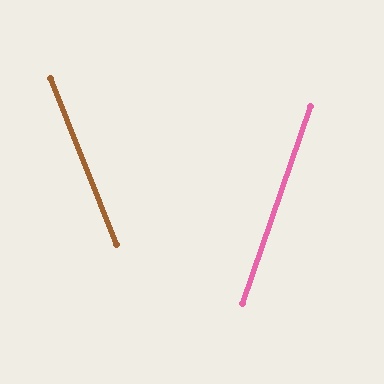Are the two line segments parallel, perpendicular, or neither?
Neither parallel nor perpendicular — they differ by about 41°.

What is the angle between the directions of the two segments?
Approximately 41 degrees.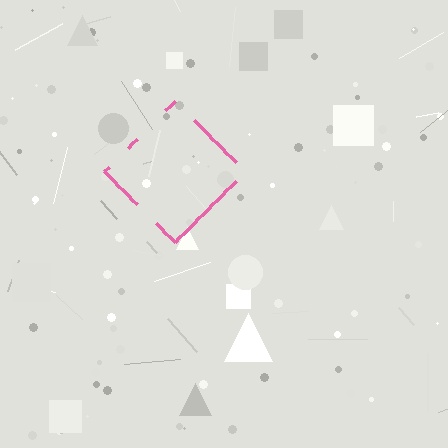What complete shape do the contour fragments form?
The contour fragments form a diamond.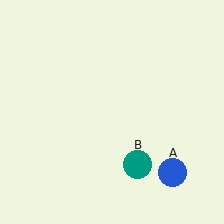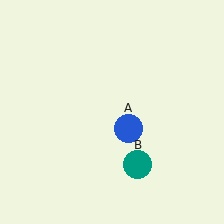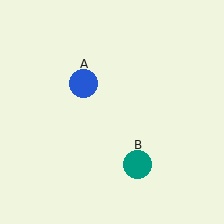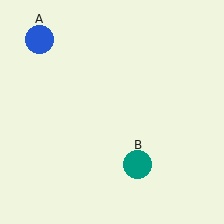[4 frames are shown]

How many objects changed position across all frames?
1 object changed position: blue circle (object A).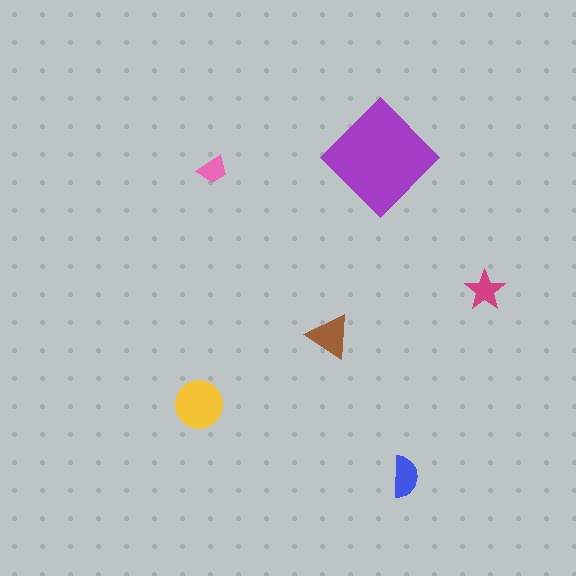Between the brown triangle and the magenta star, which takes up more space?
The brown triangle.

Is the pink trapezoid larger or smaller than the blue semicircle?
Smaller.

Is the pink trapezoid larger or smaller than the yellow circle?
Smaller.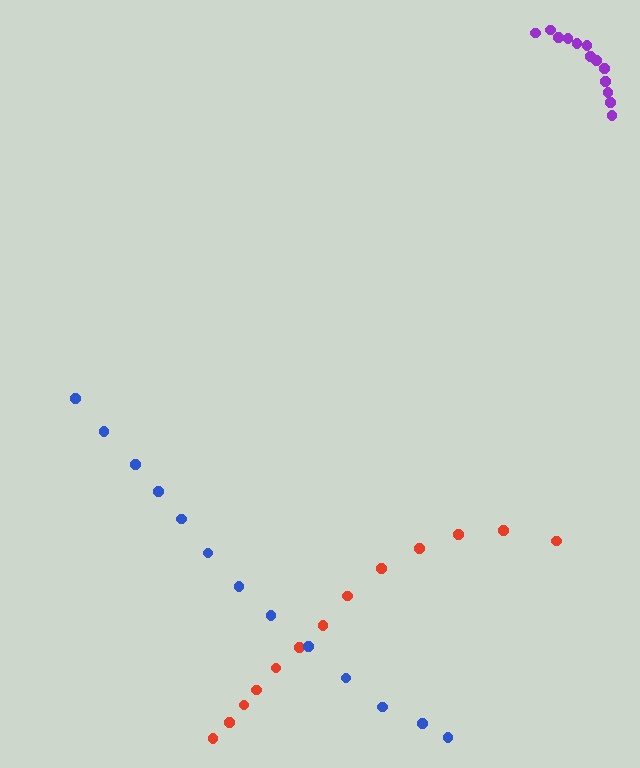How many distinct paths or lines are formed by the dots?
There are 3 distinct paths.